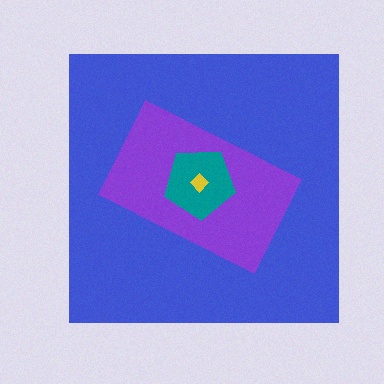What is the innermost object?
The yellow diamond.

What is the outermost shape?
The blue square.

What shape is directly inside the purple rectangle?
The teal pentagon.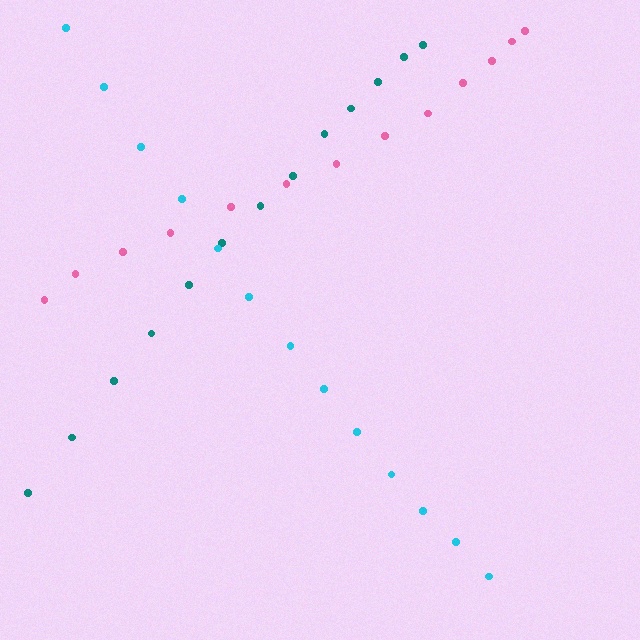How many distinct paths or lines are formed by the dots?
There are 3 distinct paths.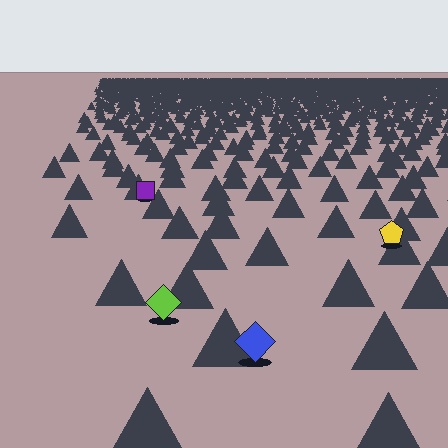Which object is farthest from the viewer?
The purple square is farthest from the viewer. It appears smaller and the ground texture around it is denser.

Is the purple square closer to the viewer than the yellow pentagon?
No. The yellow pentagon is closer — you can tell from the texture gradient: the ground texture is coarser near it.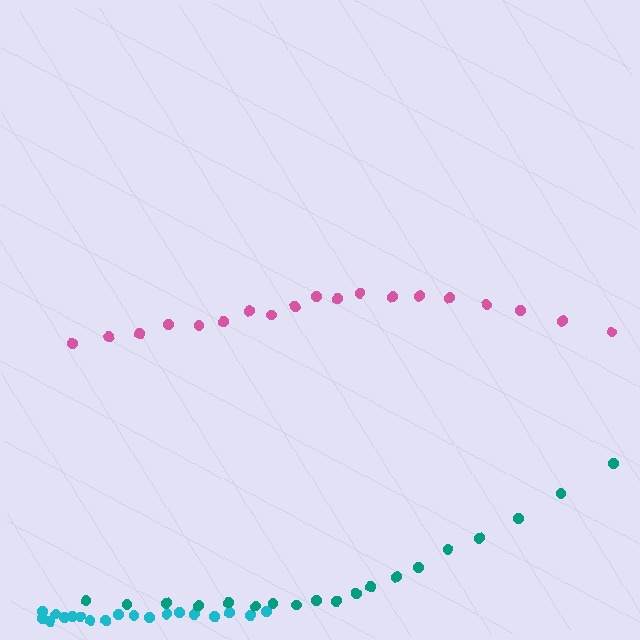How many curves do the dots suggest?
There are 3 distinct paths.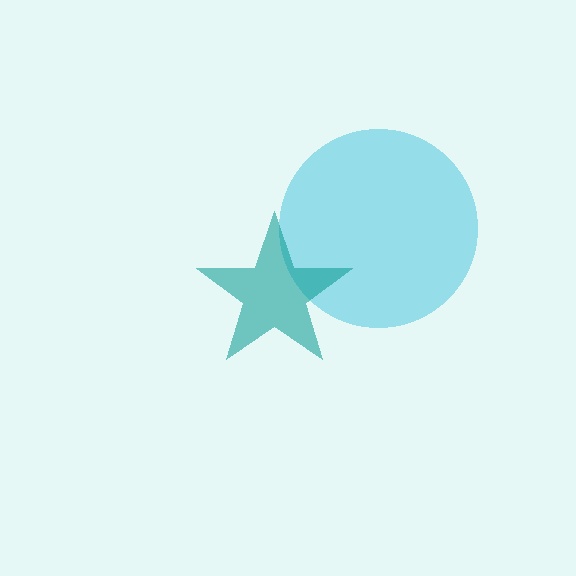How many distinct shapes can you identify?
There are 2 distinct shapes: a cyan circle, a teal star.